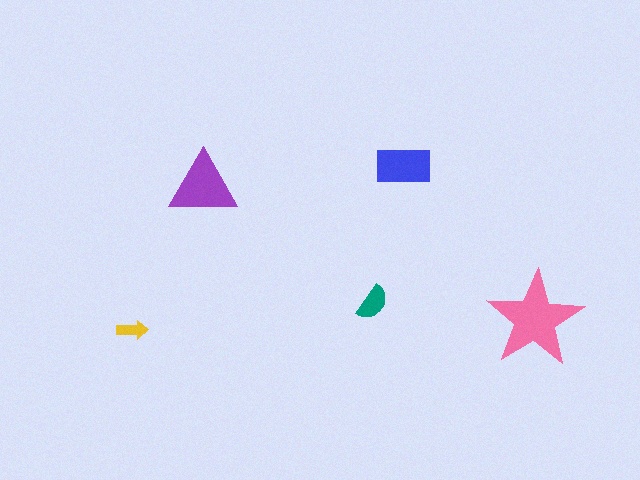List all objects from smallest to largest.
The yellow arrow, the teal semicircle, the blue rectangle, the purple triangle, the pink star.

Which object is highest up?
The blue rectangle is topmost.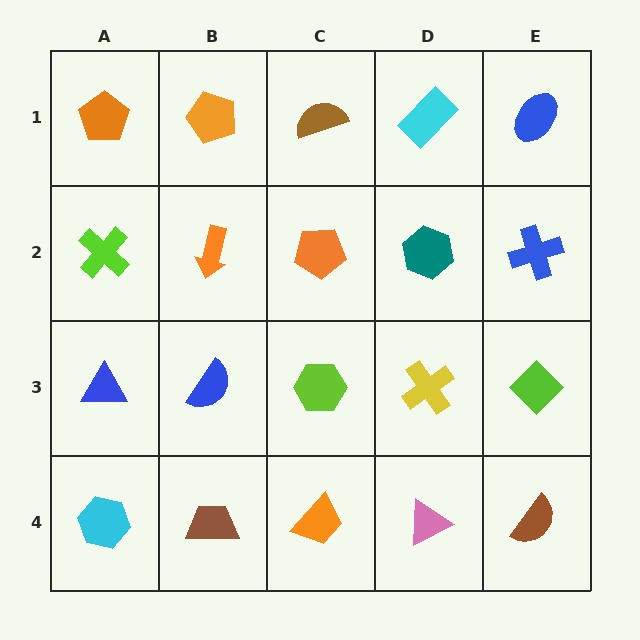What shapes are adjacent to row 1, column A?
A lime cross (row 2, column A), an orange pentagon (row 1, column B).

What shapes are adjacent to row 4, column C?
A lime hexagon (row 3, column C), a brown trapezoid (row 4, column B), a pink triangle (row 4, column D).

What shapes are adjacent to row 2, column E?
A blue ellipse (row 1, column E), a lime diamond (row 3, column E), a teal hexagon (row 2, column D).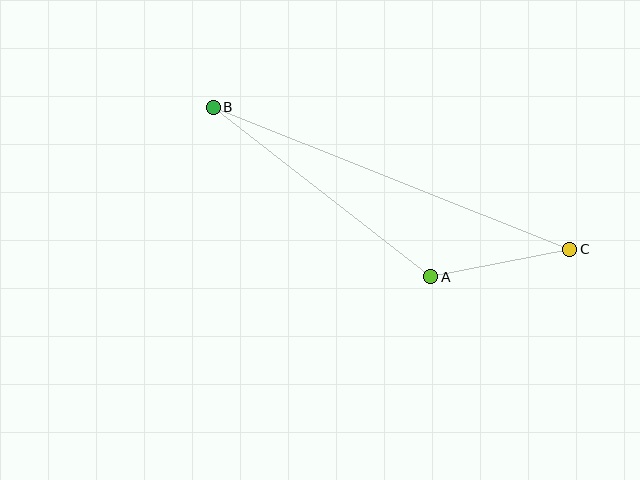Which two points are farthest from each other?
Points B and C are farthest from each other.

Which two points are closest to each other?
Points A and C are closest to each other.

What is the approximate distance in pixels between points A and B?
The distance between A and B is approximately 276 pixels.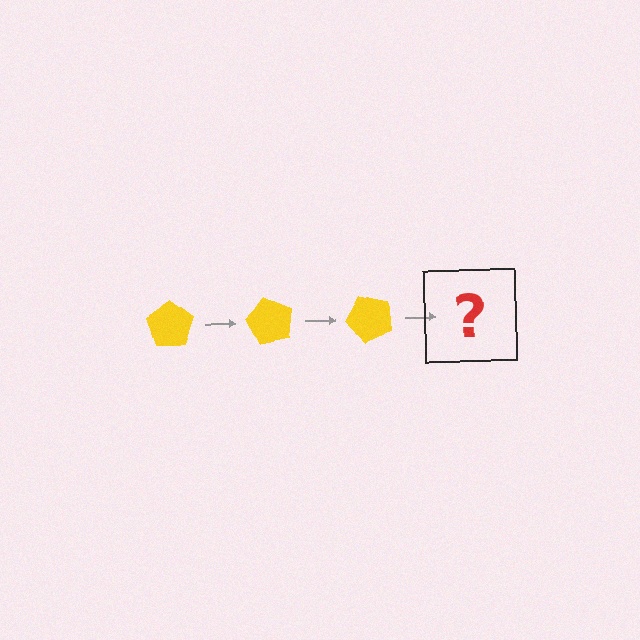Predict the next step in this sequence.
The next step is a yellow pentagon rotated 180 degrees.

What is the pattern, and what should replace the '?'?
The pattern is that the pentagon rotates 60 degrees each step. The '?' should be a yellow pentagon rotated 180 degrees.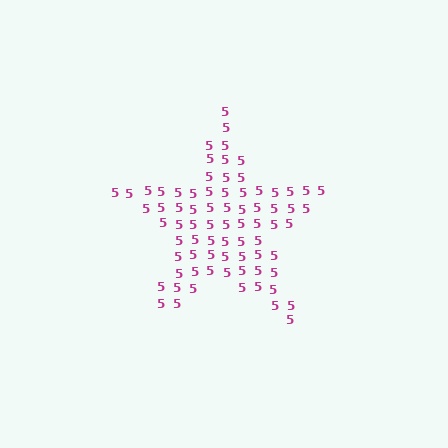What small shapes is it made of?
It is made of small digit 5's.